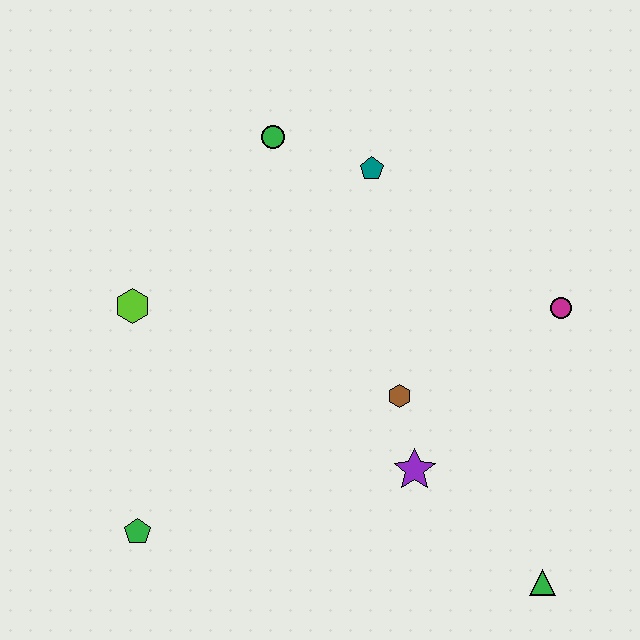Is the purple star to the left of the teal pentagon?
No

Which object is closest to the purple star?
The brown hexagon is closest to the purple star.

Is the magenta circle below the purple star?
No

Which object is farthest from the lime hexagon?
The green triangle is farthest from the lime hexagon.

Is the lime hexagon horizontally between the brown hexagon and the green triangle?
No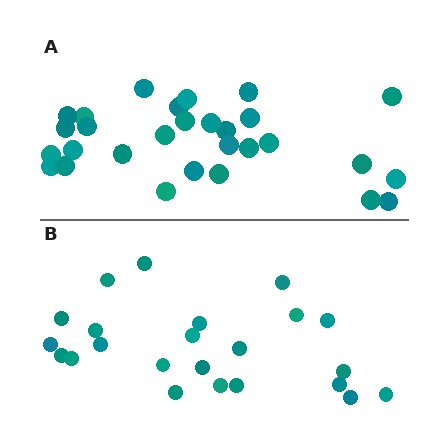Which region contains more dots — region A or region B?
Region A (the top region) has more dots.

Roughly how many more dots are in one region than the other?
Region A has about 6 more dots than region B.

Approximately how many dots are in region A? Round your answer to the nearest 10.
About 30 dots. (The exact count is 29, which rounds to 30.)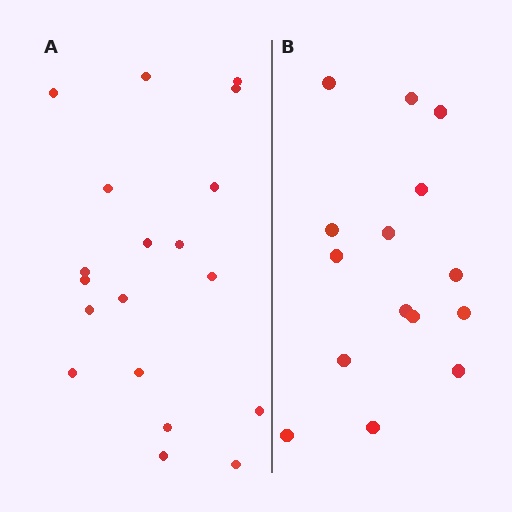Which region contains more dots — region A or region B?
Region A (the left region) has more dots.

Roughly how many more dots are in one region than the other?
Region A has about 4 more dots than region B.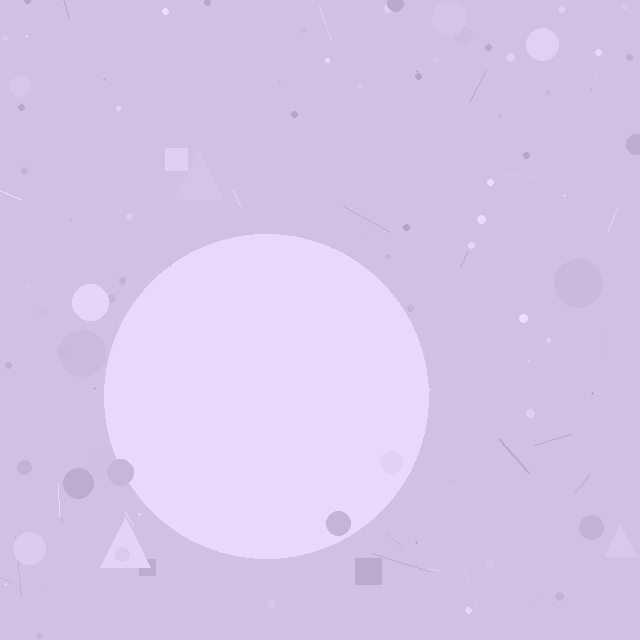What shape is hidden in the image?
A circle is hidden in the image.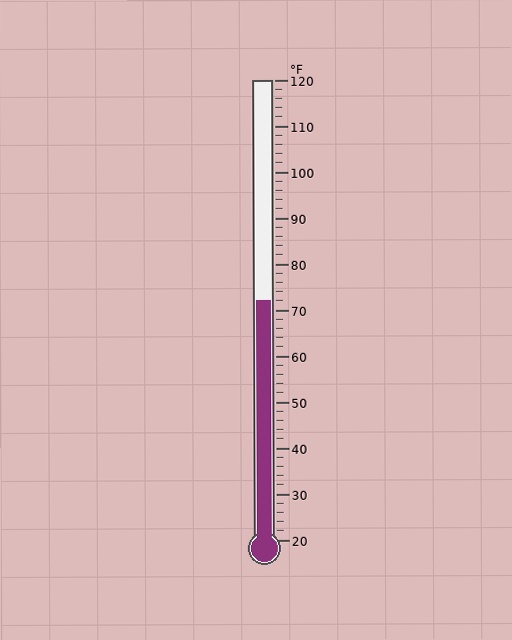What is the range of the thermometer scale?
The thermometer scale ranges from 20°F to 120°F.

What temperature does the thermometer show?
The thermometer shows approximately 72°F.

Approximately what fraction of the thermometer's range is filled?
The thermometer is filled to approximately 50% of its range.